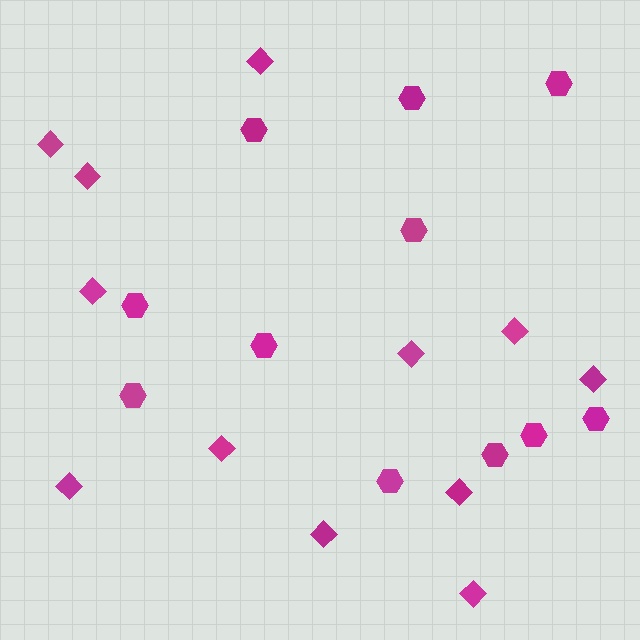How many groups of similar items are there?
There are 2 groups: one group of hexagons (11) and one group of diamonds (12).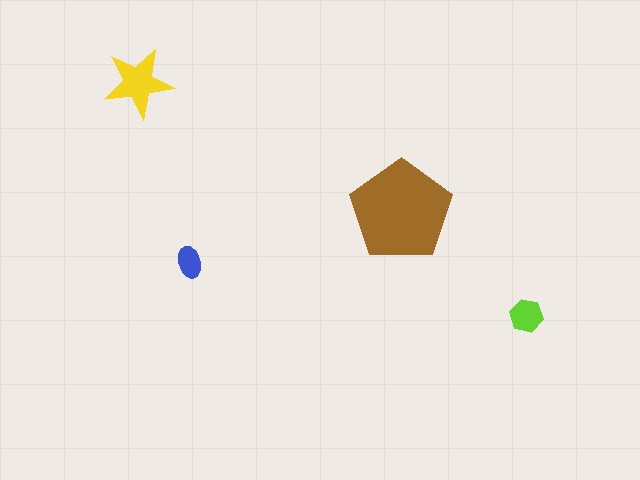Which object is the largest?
The brown pentagon.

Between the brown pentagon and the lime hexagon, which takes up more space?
The brown pentagon.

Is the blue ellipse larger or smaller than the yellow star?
Smaller.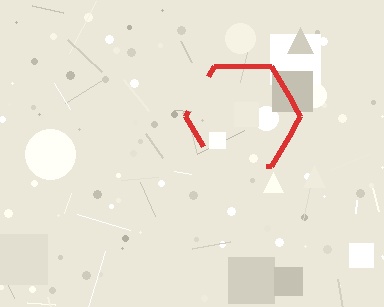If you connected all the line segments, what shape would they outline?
They would outline a hexagon.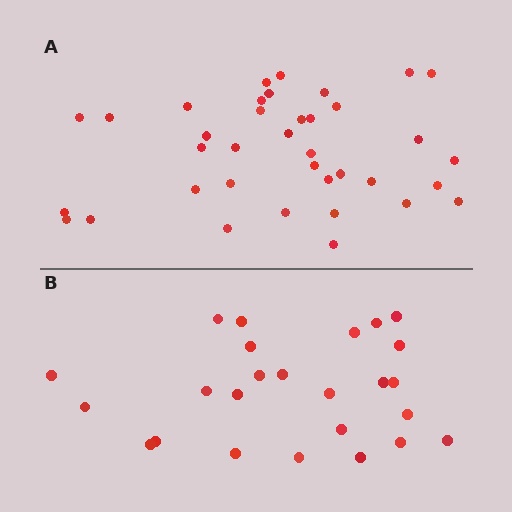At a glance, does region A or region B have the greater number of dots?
Region A (the top region) has more dots.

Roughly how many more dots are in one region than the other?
Region A has roughly 12 or so more dots than region B.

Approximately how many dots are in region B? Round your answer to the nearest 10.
About 20 dots. (The exact count is 25, which rounds to 20.)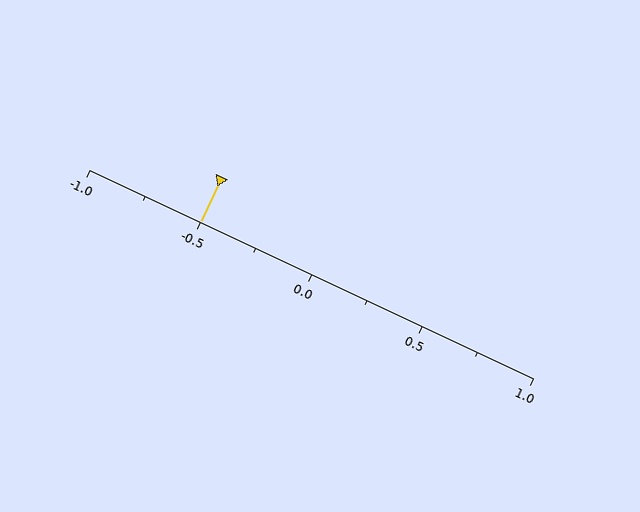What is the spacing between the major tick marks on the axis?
The major ticks are spaced 0.5 apart.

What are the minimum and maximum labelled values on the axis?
The axis runs from -1.0 to 1.0.